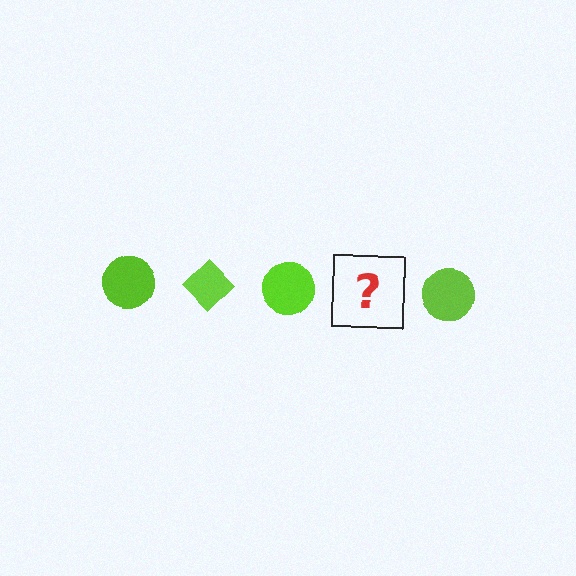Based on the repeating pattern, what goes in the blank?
The blank should be a lime diamond.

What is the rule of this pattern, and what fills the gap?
The rule is that the pattern cycles through circle, diamond shapes in lime. The gap should be filled with a lime diamond.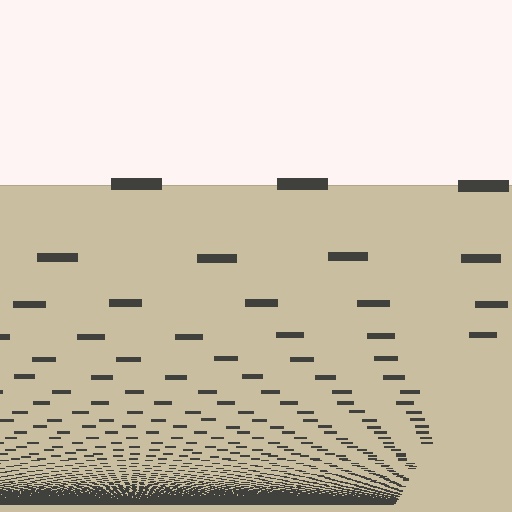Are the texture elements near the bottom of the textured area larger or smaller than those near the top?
Smaller. The gradient is inverted — elements near the bottom are smaller and denser.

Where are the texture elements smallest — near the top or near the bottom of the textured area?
Near the bottom.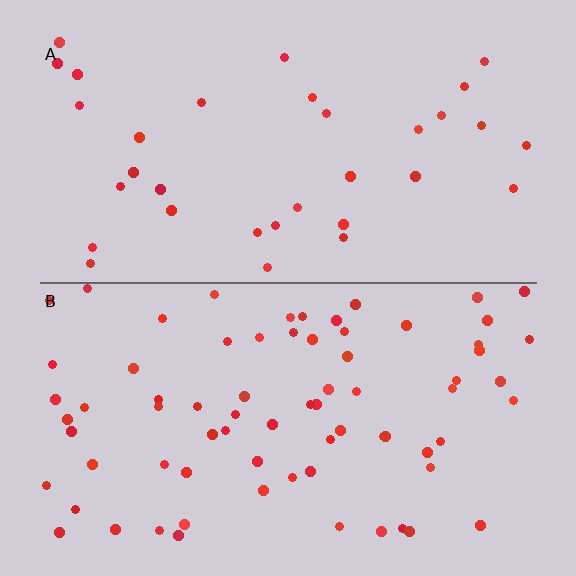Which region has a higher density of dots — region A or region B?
B (the bottom).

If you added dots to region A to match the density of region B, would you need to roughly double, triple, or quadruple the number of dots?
Approximately double.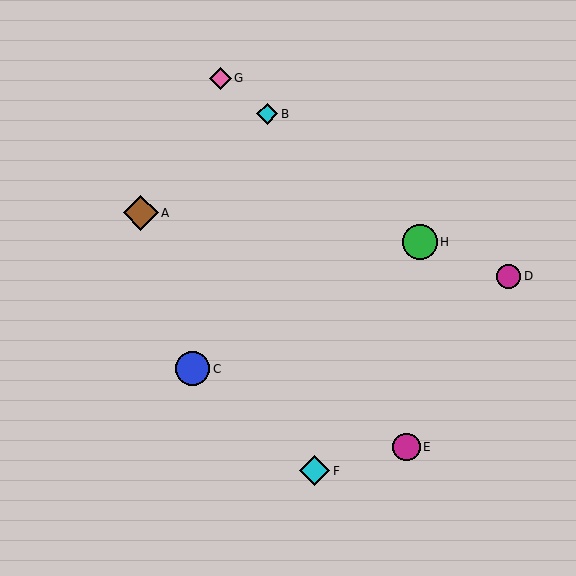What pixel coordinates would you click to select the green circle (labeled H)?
Click at (420, 242) to select the green circle H.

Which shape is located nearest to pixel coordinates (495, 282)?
The magenta circle (labeled D) at (509, 276) is nearest to that location.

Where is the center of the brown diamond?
The center of the brown diamond is at (141, 213).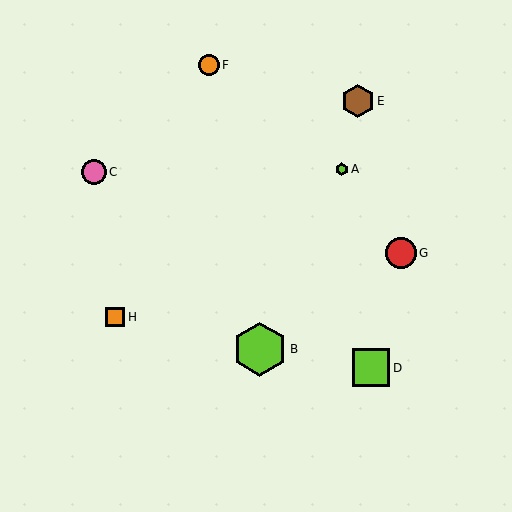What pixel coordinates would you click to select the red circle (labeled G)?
Click at (401, 253) to select the red circle G.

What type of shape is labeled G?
Shape G is a red circle.